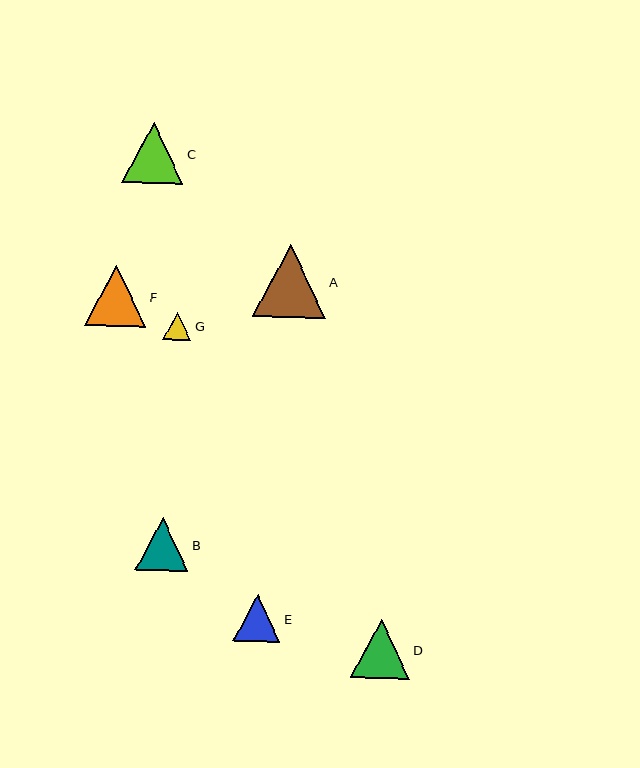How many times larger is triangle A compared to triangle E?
Triangle A is approximately 1.5 times the size of triangle E.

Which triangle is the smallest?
Triangle G is the smallest with a size of approximately 28 pixels.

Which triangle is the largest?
Triangle A is the largest with a size of approximately 73 pixels.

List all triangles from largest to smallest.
From largest to smallest: A, C, F, D, B, E, G.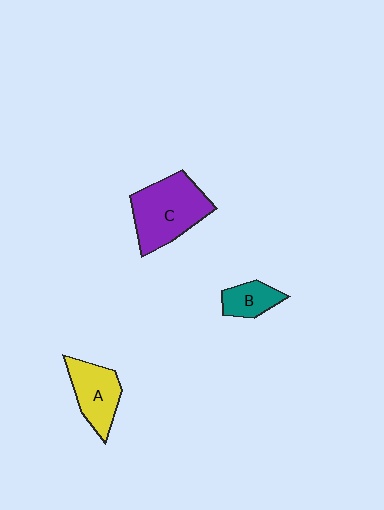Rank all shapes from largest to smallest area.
From largest to smallest: C (purple), A (yellow), B (teal).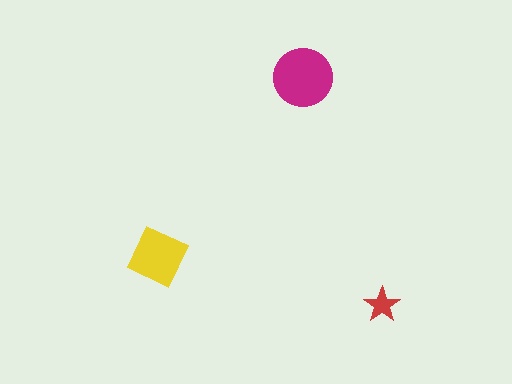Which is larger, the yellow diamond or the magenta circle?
The magenta circle.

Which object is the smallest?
The red star.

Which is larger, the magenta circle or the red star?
The magenta circle.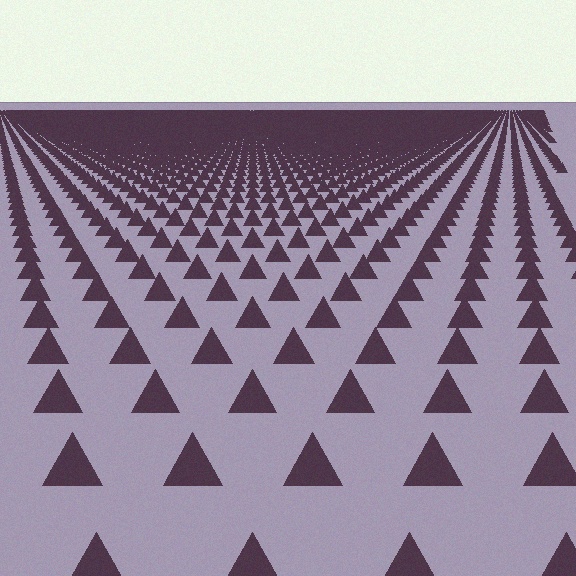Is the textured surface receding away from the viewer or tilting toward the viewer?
The surface is receding away from the viewer. Texture elements get smaller and denser toward the top.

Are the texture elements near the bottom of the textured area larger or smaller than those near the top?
Larger. Near the bottom, elements are closer to the viewer and appear at a bigger on-screen size.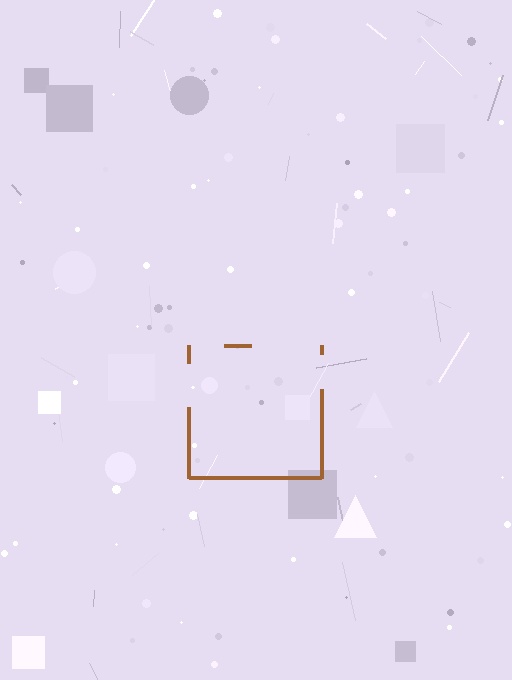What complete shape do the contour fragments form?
The contour fragments form a square.